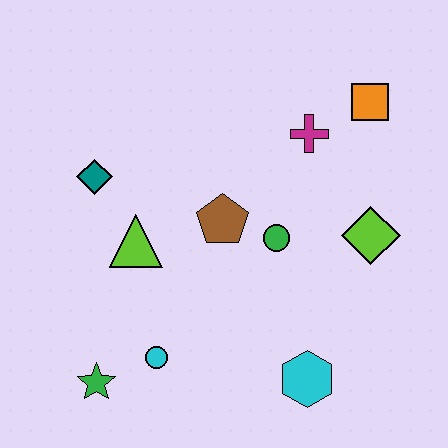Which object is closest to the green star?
The cyan circle is closest to the green star.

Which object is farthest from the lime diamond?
The green star is farthest from the lime diamond.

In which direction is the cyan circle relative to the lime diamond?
The cyan circle is to the left of the lime diamond.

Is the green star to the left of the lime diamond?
Yes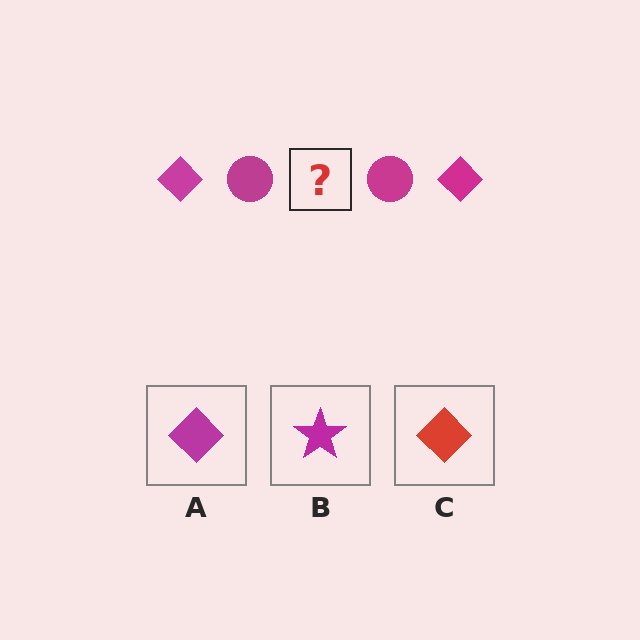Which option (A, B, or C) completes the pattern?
A.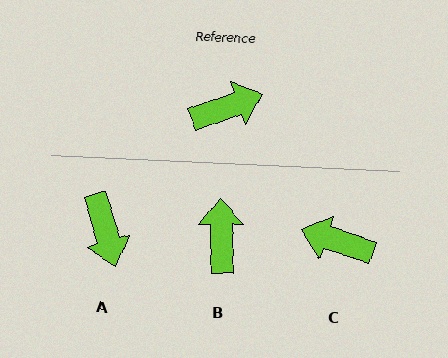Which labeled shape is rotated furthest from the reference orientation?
C, about 142 degrees away.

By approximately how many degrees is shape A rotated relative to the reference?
Approximately 94 degrees clockwise.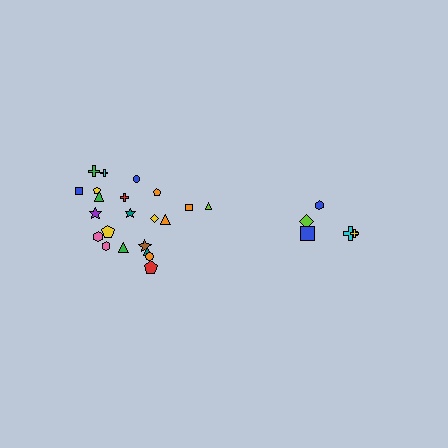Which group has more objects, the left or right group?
The left group.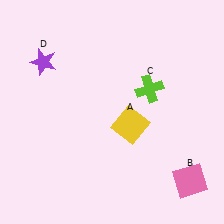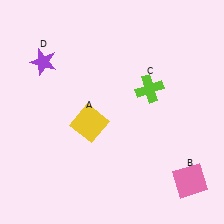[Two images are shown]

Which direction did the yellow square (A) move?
The yellow square (A) moved left.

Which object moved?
The yellow square (A) moved left.